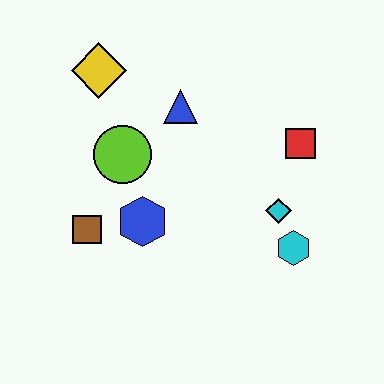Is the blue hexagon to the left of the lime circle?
No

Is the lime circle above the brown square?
Yes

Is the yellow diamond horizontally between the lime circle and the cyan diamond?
No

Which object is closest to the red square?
The cyan diamond is closest to the red square.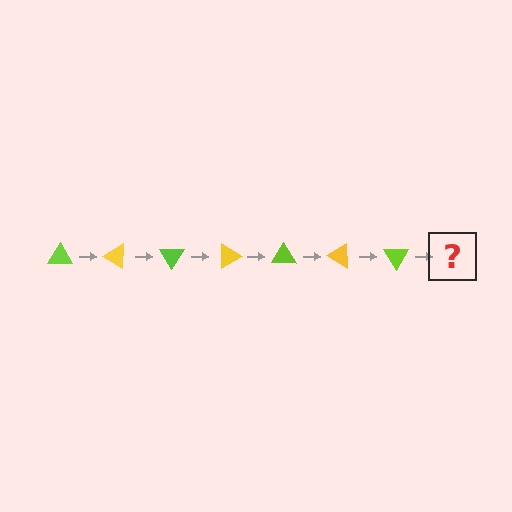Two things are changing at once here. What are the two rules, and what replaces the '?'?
The two rules are that it rotates 30 degrees each step and the color cycles through lime and yellow. The '?' should be a yellow triangle, rotated 210 degrees from the start.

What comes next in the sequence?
The next element should be a yellow triangle, rotated 210 degrees from the start.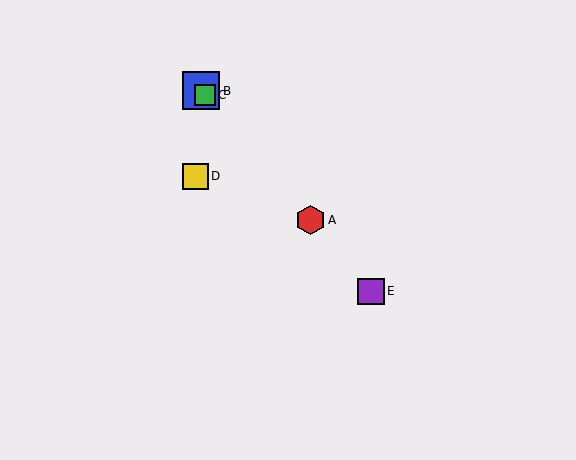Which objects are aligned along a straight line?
Objects A, B, C, E are aligned along a straight line.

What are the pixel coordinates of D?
Object D is at (195, 176).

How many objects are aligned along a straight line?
4 objects (A, B, C, E) are aligned along a straight line.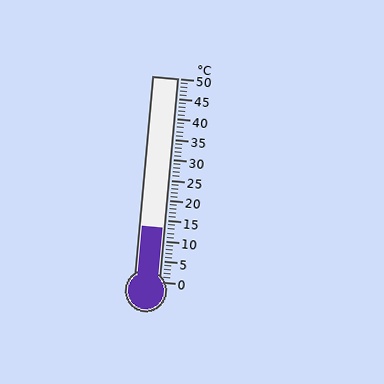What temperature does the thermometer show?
The thermometer shows approximately 13°C.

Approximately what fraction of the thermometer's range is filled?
The thermometer is filled to approximately 25% of its range.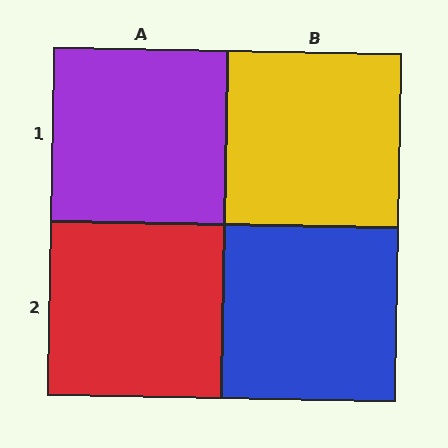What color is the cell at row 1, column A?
Purple.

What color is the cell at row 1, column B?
Yellow.